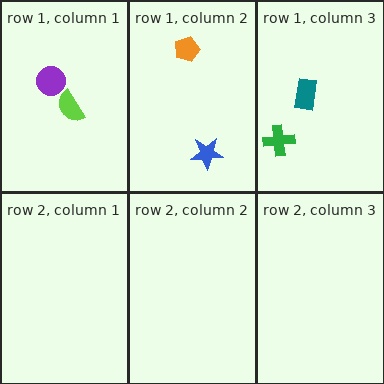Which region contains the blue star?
The row 1, column 2 region.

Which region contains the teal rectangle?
The row 1, column 3 region.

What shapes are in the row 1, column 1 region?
The purple circle, the lime semicircle.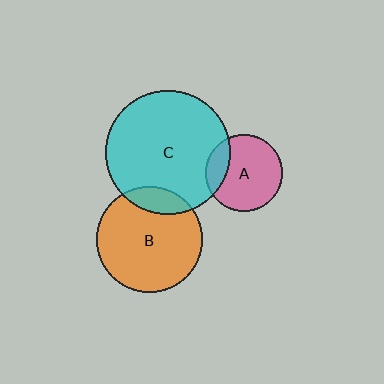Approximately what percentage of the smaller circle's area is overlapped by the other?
Approximately 15%.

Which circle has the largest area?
Circle C (cyan).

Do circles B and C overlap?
Yes.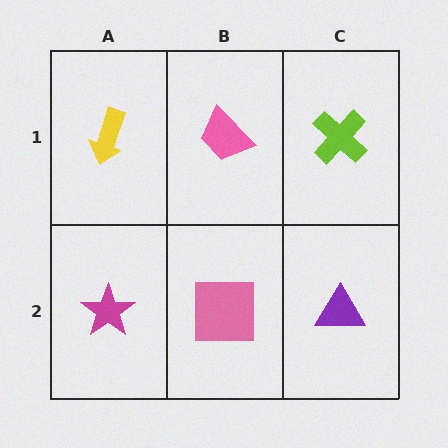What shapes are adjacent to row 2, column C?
A lime cross (row 1, column C), a pink square (row 2, column B).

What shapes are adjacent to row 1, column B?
A pink square (row 2, column B), a yellow arrow (row 1, column A), a lime cross (row 1, column C).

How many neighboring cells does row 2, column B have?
3.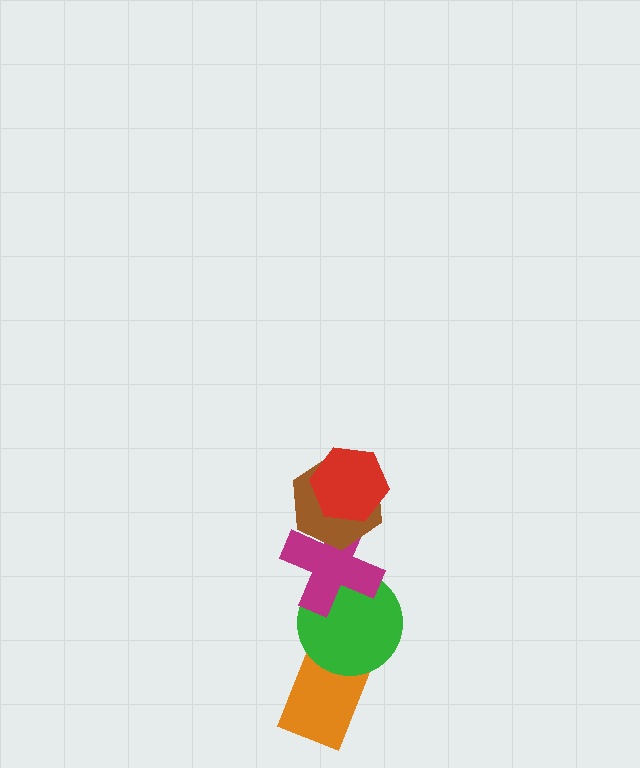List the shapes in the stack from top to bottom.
From top to bottom: the red hexagon, the brown hexagon, the magenta cross, the green circle, the orange rectangle.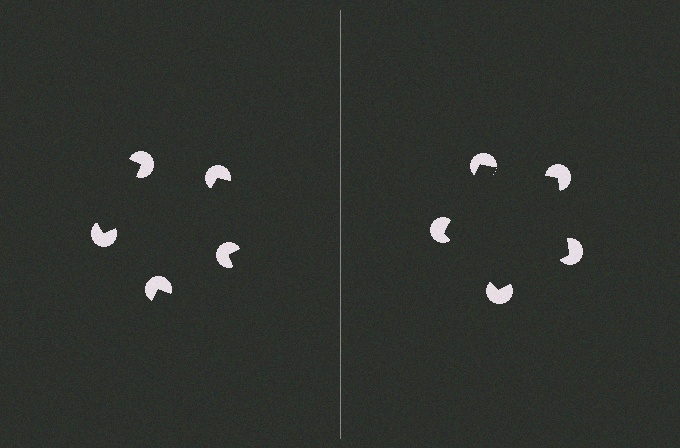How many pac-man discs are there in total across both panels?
10 — 5 on each side.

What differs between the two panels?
The pac-man discs are positioned identically on both sides; only the wedge orientations differ. On the right they align to a pentagon; on the left they are misaligned.